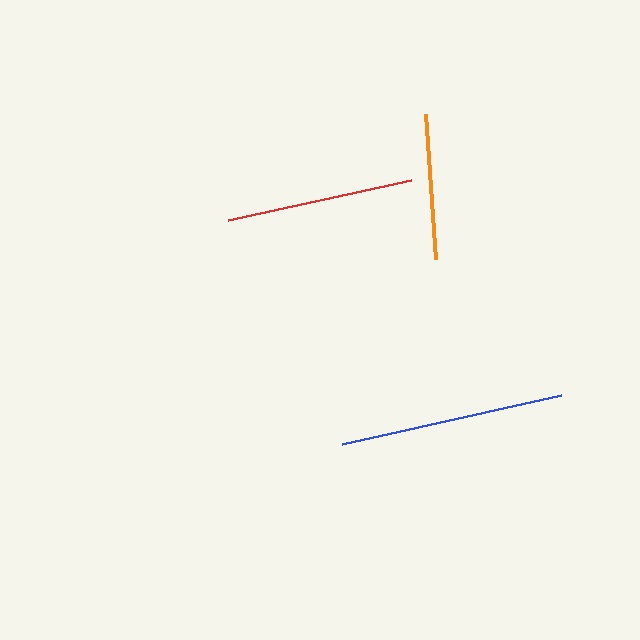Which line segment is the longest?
The blue line is the longest at approximately 224 pixels.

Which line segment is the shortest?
The orange line is the shortest at approximately 145 pixels.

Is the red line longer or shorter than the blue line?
The blue line is longer than the red line.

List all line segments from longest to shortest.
From longest to shortest: blue, red, orange.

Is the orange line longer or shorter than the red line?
The red line is longer than the orange line.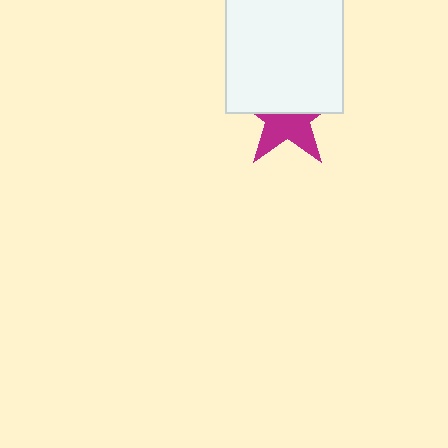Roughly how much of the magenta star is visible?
About half of it is visible (roughly 50%).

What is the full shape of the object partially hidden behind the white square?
The partially hidden object is a magenta star.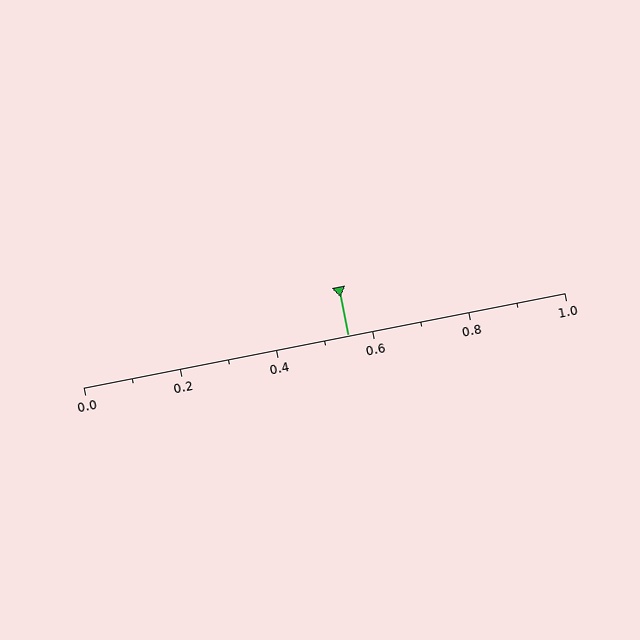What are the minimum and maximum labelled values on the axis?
The axis runs from 0.0 to 1.0.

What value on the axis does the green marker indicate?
The marker indicates approximately 0.55.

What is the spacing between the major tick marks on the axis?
The major ticks are spaced 0.2 apart.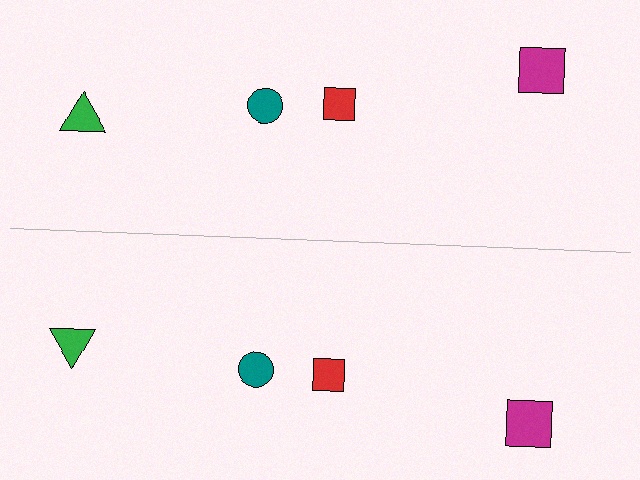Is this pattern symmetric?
Yes, this pattern has bilateral (reflection) symmetry.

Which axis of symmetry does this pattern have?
The pattern has a horizontal axis of symmetry running through the center of the image.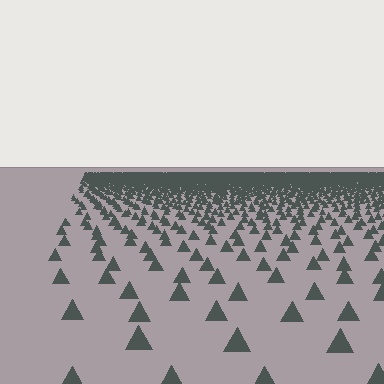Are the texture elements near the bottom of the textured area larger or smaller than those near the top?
Larger. Near the bottom, elements are closer to the viewer and appear at a bigger on-screen size.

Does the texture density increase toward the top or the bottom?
Density increases toward the top.